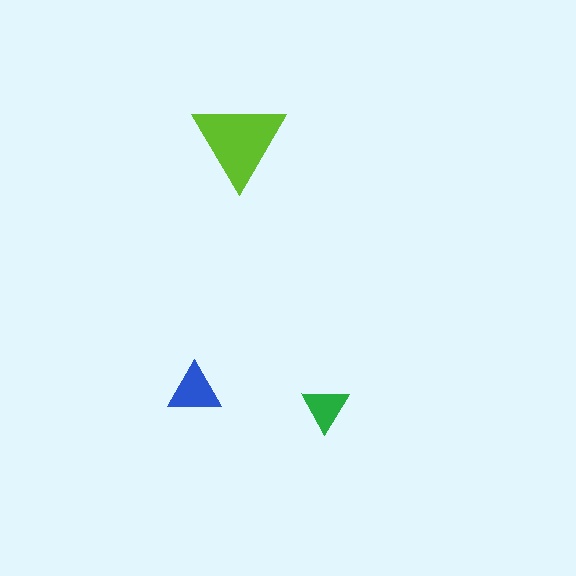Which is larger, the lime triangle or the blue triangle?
The lime one.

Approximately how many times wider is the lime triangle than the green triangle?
About 2 times wider.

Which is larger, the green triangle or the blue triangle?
The blue one.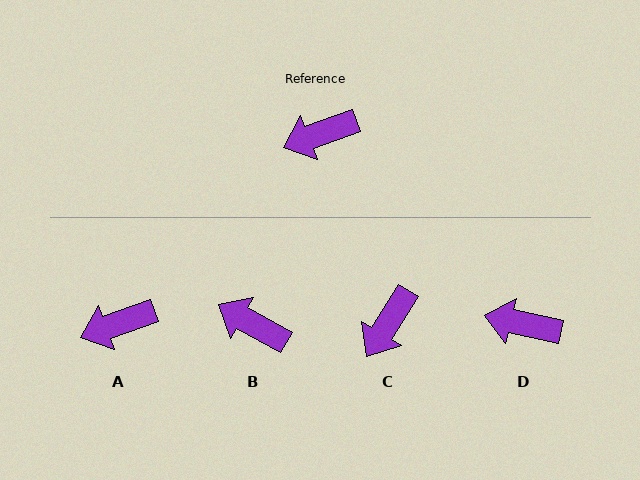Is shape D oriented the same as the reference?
No, it is off by about 33 degrees.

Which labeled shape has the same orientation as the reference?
A.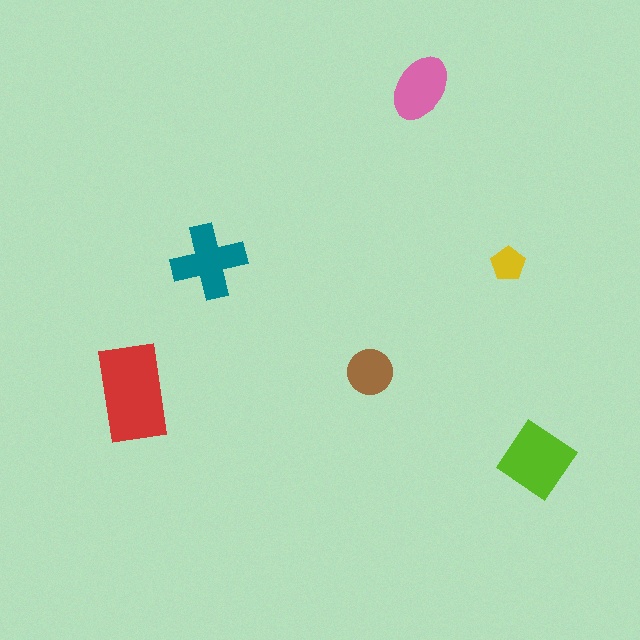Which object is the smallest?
The yellow pentagon.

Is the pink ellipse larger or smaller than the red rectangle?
Smaller.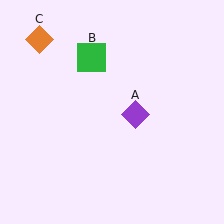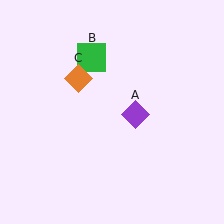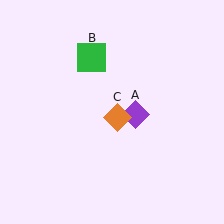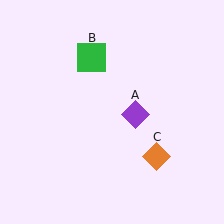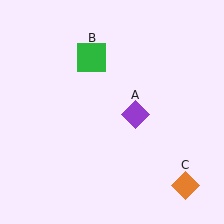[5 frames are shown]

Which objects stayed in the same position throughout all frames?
Purple diamond (object A) and green square (object B) remained stationary.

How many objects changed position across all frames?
1 object changed position: orange diamond (object C).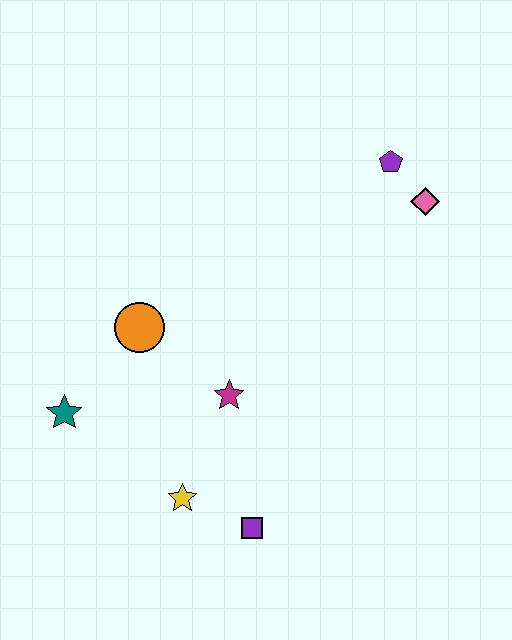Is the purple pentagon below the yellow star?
No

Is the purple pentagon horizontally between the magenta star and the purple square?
No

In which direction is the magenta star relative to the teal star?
The magenta star is to the right of the teal star.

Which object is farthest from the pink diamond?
The teal star is farthest from the pink diamond.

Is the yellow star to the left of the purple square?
Yes